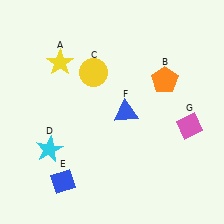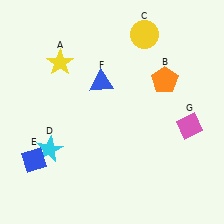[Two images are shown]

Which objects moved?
The objects that moved are: the yellow circle (C), the blue diamond (E), the blue triangle (F).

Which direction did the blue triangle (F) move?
The blue triangle (F) moved up.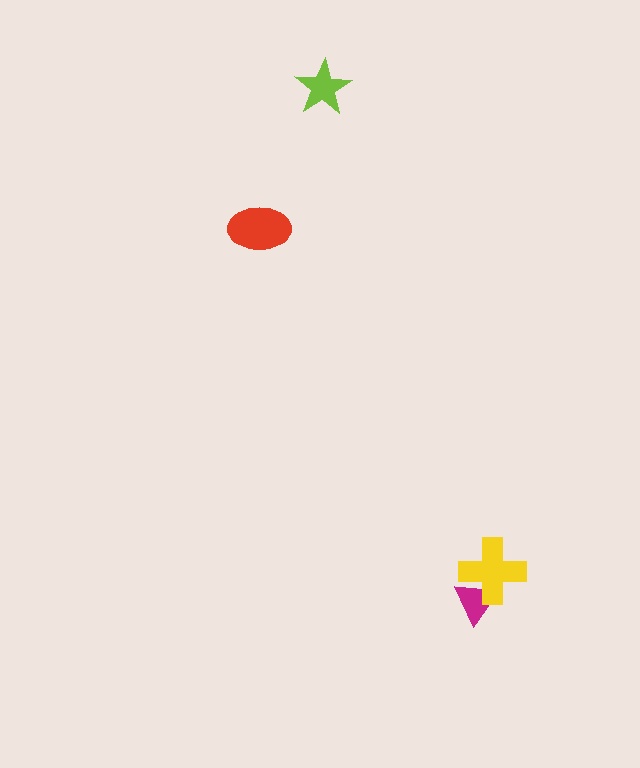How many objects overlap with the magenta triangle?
1 object overlaps with the magenta triangle.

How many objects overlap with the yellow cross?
1 object overlaps with the yellow cross.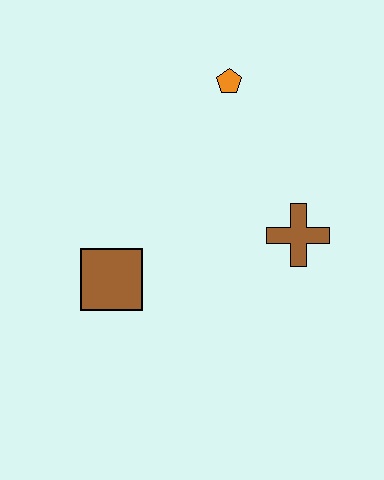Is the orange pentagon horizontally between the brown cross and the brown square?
Yes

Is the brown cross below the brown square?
No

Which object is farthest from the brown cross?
The brown square is farthest from the brown cross.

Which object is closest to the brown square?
The brown cross is closest to the brown square.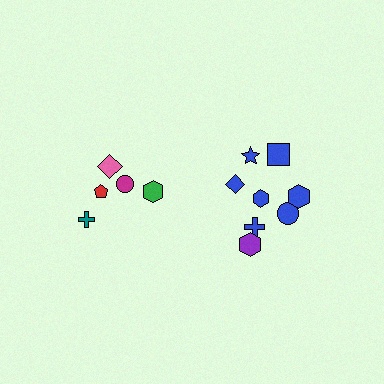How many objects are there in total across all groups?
There are 13 objects.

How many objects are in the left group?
There are 5 objects.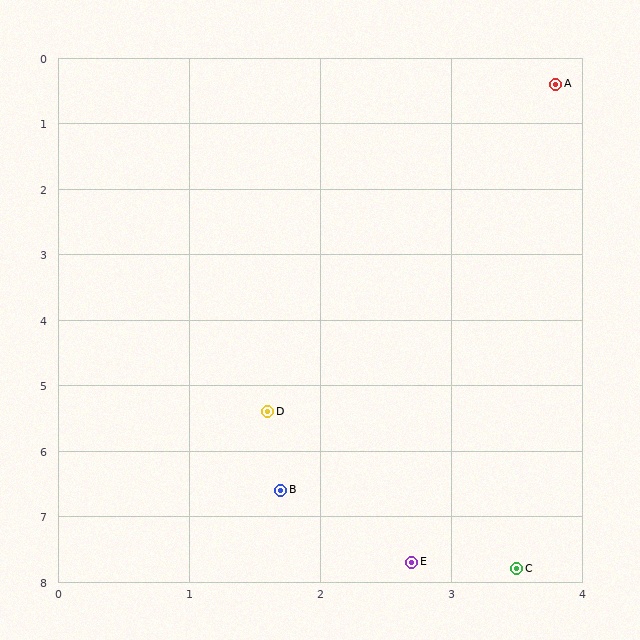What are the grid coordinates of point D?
Point D is at approximately (1.6, 5.4).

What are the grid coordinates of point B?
Point B is at approximately (1.7, 6.6).